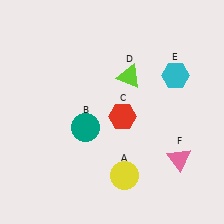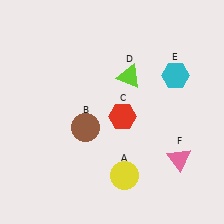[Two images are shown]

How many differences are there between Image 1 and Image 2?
There is 1 difference between the two images.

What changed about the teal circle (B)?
In Image 1, B is teal. In Image 2, it changed to brown.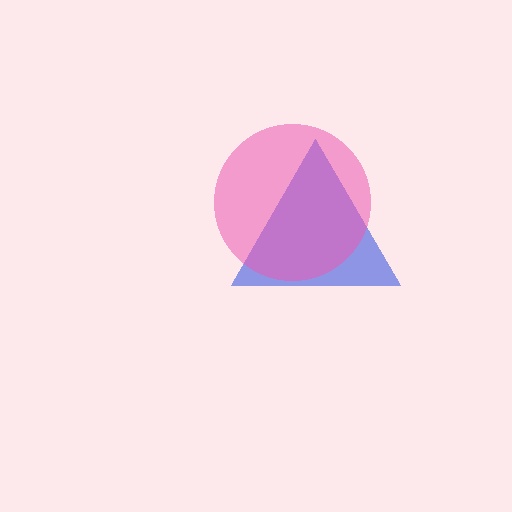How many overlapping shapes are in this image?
There are 2 overlapping shapes in the image.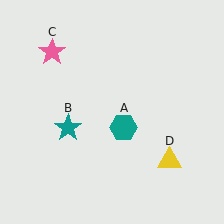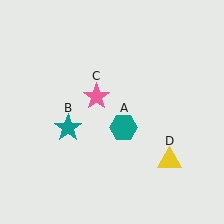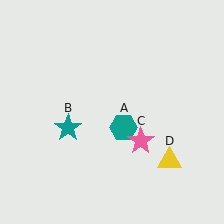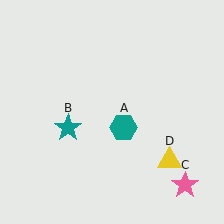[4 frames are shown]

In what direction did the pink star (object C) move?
The pink star (object C) moved down and to the right.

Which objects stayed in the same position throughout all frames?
Teal hexagon (object A) and teal star (object B) and yellow triangle (object D) remained stationary.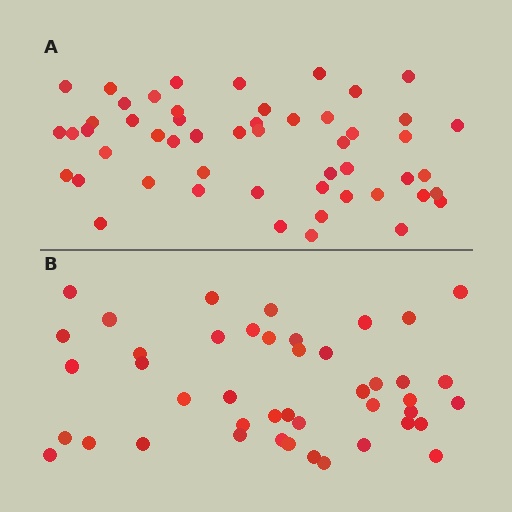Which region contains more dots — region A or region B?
Region A (the top region) has more dots.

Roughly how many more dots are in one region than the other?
Region A has roughly 8 or so more dots than region B.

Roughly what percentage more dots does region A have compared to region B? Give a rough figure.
About 20% more.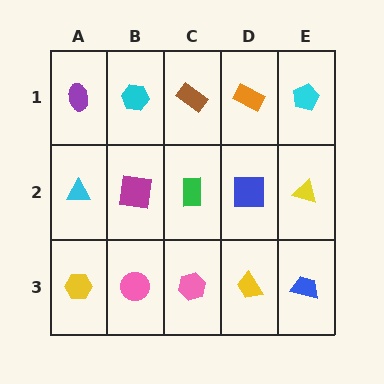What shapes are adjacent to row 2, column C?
A brown rectangle (row 1, column C), a pink hexagon (row 3, column C), a magenta square (row 2, column B), a blue square (row 2, column D).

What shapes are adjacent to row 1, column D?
A blue square (row 2, column D), a brown rectangle (row 1, column C), a cyan pentagon (row 1, column E).